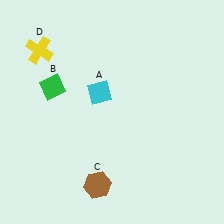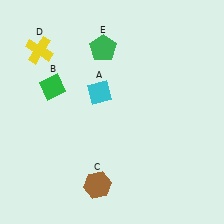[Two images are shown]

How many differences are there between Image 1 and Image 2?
There is 1 difference between the two images.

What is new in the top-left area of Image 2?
A green pentagon (E) was added in the top-left area of Image 2.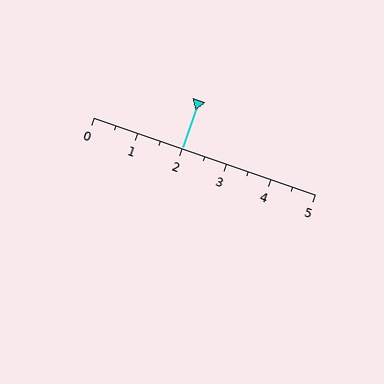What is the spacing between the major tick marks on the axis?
The major ticks are spaced 1 apart.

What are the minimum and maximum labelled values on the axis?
The axis runs from 0 to 5.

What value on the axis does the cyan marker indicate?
The marker indicates approximately 2.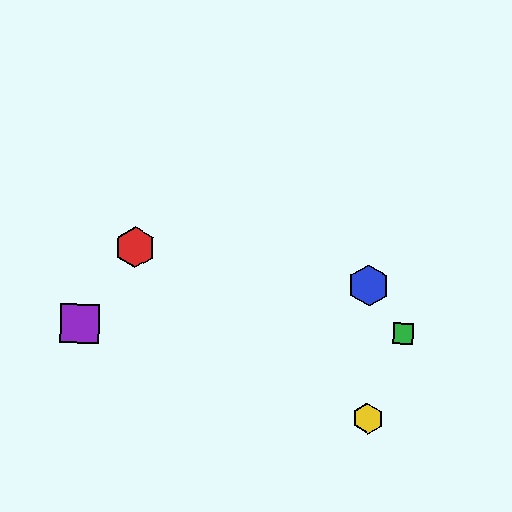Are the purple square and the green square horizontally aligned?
Yes, both are at y≈324.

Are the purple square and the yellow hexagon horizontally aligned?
No, the purple square is at y≈324 and the yellow hexagon is at y≈418.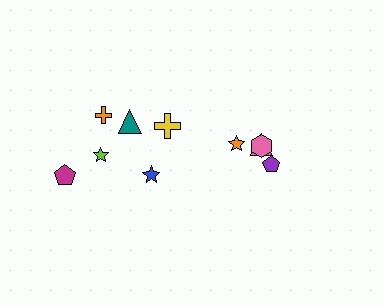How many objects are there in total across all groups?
There are 10 objects.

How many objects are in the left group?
There are 6 objects.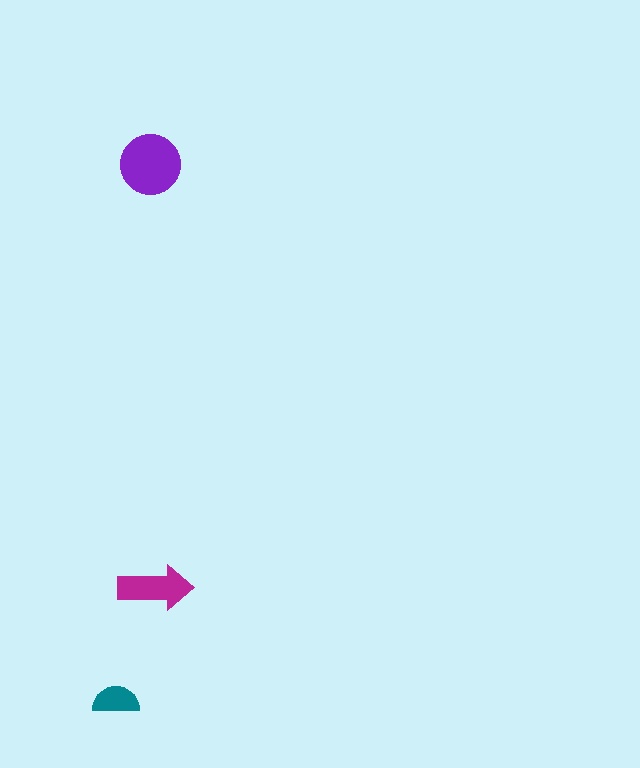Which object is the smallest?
The teal semicircle.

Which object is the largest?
The purple circle.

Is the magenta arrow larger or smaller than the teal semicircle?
Larger.